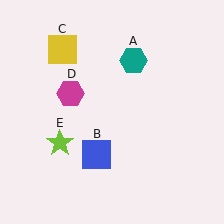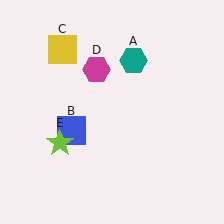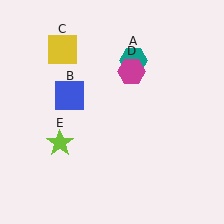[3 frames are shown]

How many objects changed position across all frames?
2 objects changed position: blue square (object B), magenta hexagon (object D).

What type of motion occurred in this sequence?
The blue square (object B), magenta hexagon (object D) rotated clockwise around the center of the scene.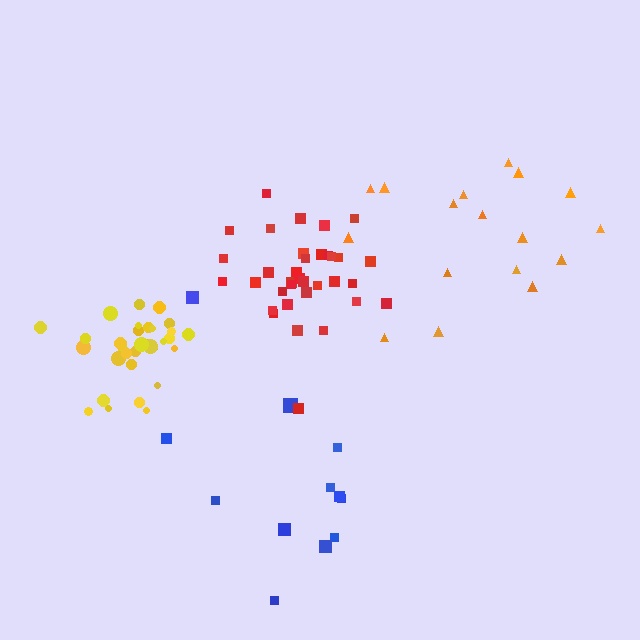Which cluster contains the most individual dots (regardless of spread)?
Red (35).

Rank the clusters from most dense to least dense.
yellow, red, orange, blue.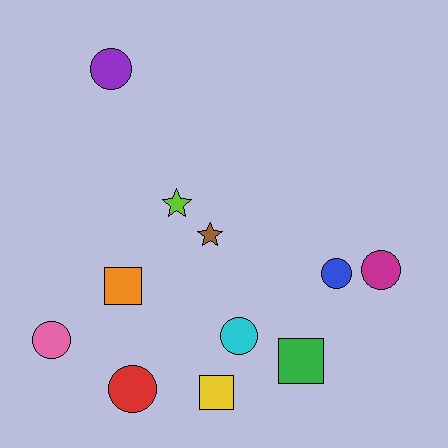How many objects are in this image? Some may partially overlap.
There are 11 objects.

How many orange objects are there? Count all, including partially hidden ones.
There is 1 orange object.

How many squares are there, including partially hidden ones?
There are 3 squares.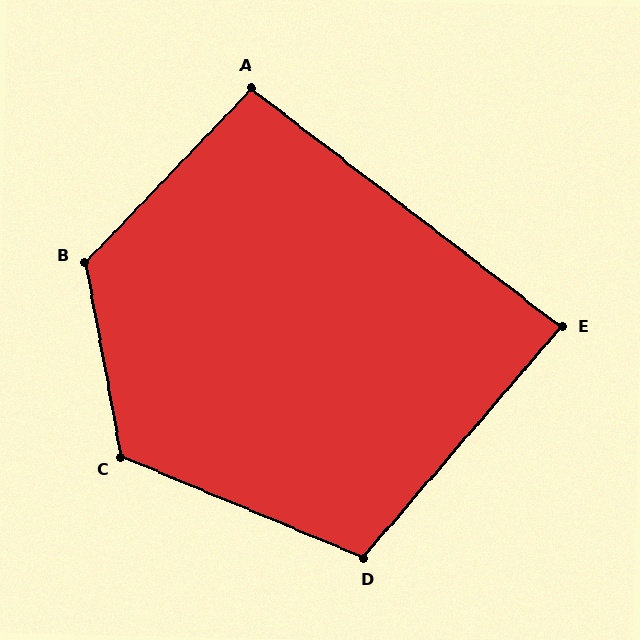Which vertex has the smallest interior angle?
E, at approximately 87 degrees.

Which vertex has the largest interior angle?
B, at approximately 126 degrees.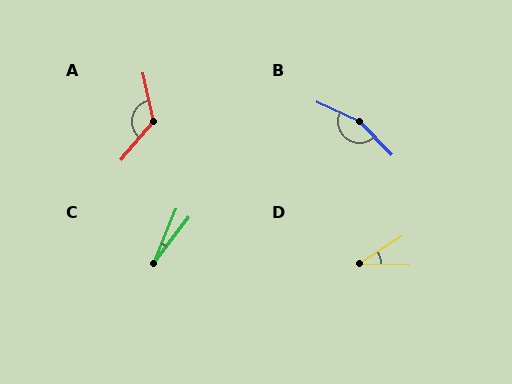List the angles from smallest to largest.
C (16°), D (34°), A (128°), B (159°).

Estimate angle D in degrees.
Approximately 34 degrees.